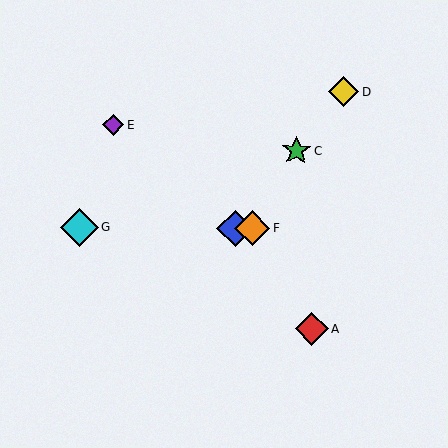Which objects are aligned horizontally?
Objects B, F, G are aligned horizontally.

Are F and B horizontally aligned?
Yes, both are at y≈229.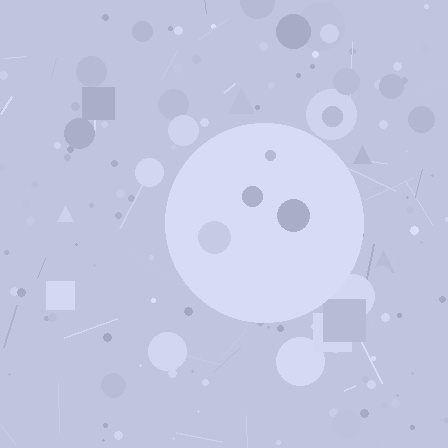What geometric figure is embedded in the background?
A circle is embedded in the background.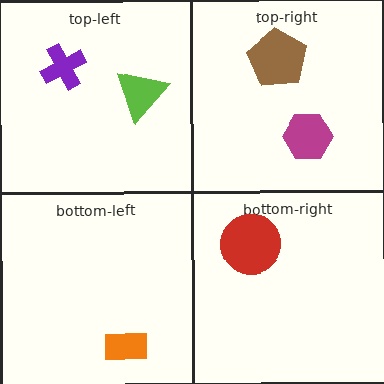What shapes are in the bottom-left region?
The orange rectangle.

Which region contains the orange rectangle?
The bottom-left region.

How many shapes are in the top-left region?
2.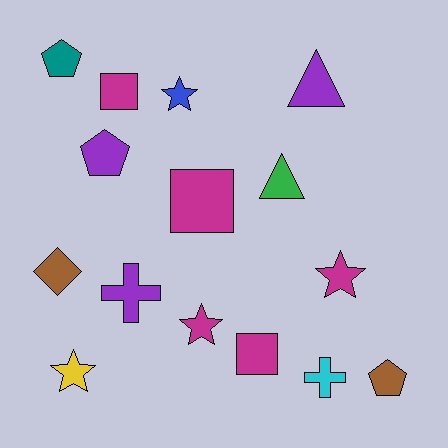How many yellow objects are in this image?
There is 1 yellow object.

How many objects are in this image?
There are 15 objects.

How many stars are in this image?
There are 4 stars.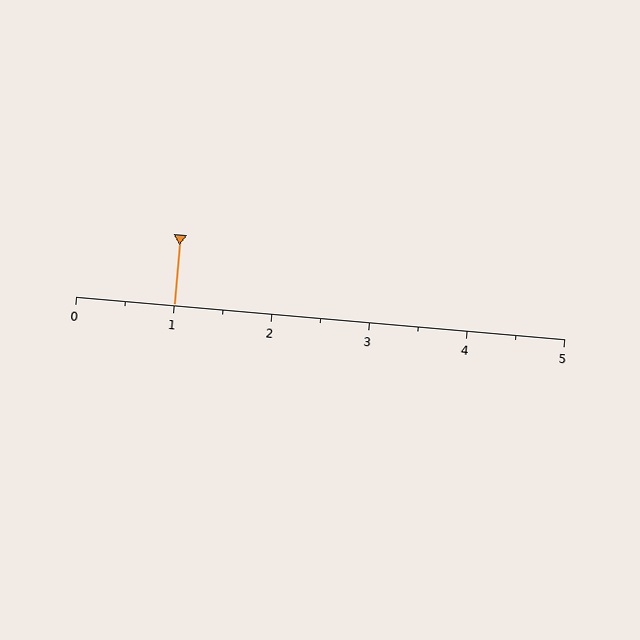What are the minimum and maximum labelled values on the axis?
The axis runs from 0 to 5.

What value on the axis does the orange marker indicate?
The marker indicates approximately 1.